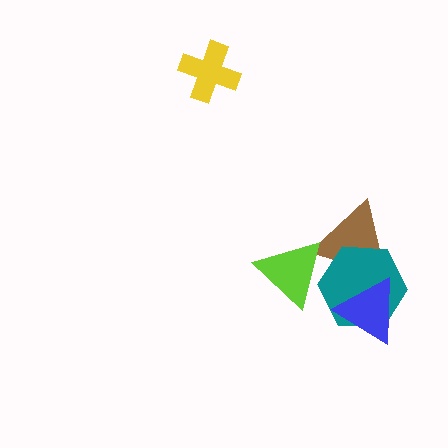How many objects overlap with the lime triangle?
2 objects overlap with the lime triangle.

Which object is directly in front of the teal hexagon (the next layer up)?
The lime triangle is directly in front of the teal hexagon.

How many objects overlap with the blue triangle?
2 objects overlap with the blue triangle.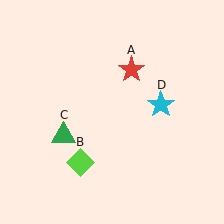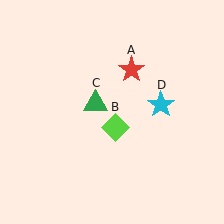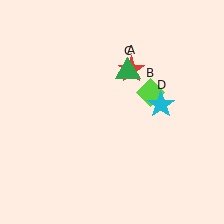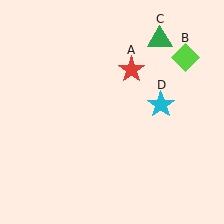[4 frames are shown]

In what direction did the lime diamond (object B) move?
The lime diamond (object B) moved up and to the right.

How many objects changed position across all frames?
2 objects changed position: lime diamond (object B), green triangle (object C).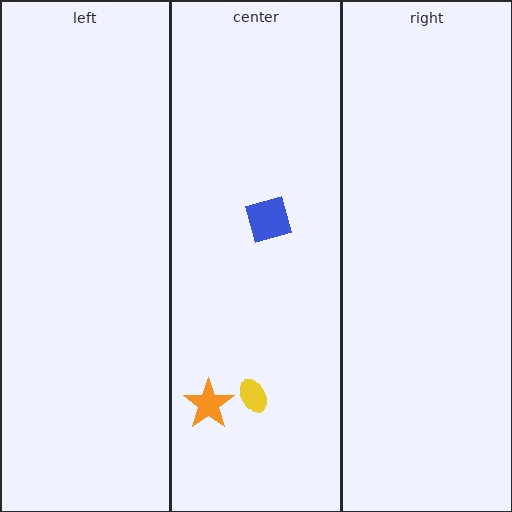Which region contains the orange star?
The center region.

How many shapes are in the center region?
3.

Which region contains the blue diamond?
The center region.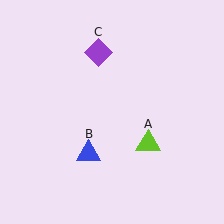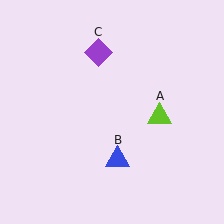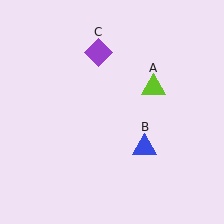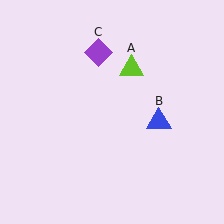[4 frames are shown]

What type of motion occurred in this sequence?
The lime triangle (object A), blue triangle (object B) rotated counterclockwise around the center of the scene.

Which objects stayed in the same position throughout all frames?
Purple diamond (object C) remained stationary.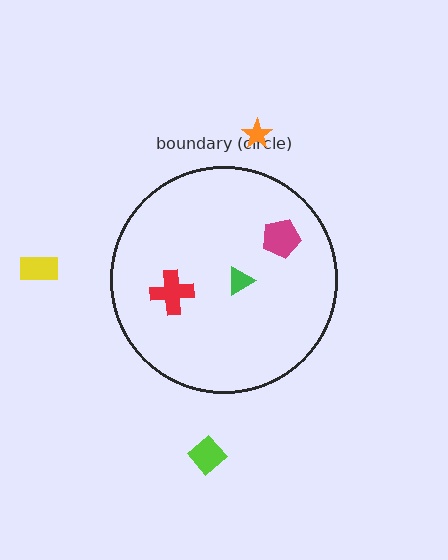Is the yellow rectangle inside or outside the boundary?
Outside.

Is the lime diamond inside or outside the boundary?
Outside.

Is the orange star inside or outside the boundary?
Outside.